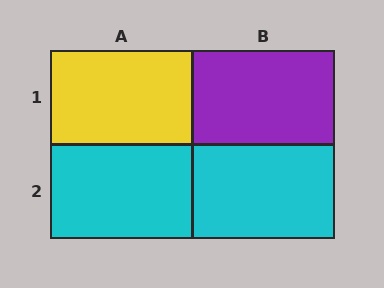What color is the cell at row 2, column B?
Cyan.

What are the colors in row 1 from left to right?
Yellow, purple.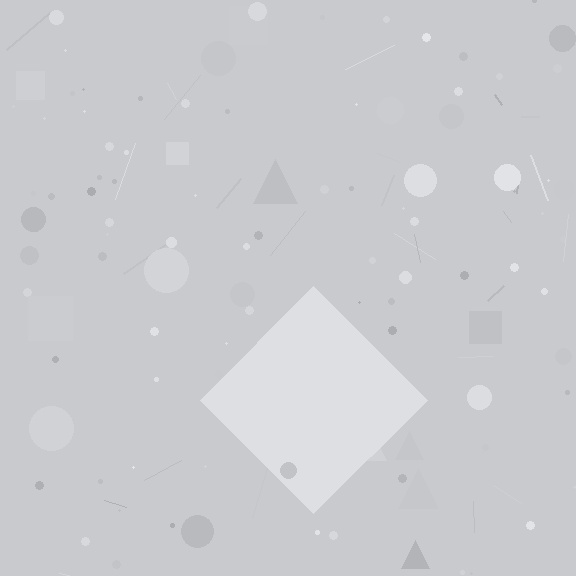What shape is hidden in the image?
A diamond is hidden in the image.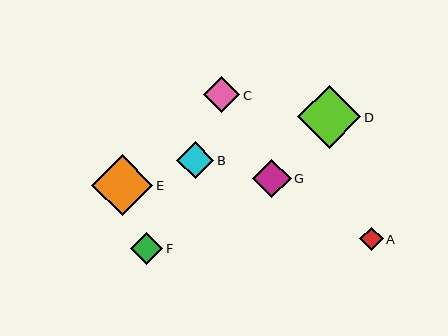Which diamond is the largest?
Diamond D is the largest with a size of approximately 63 pixels.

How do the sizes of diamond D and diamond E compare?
Diamond D and diamond E are approximately the same size.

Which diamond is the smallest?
Diamond A is the smallest with a size of approximately 23 pixels.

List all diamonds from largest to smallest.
From largest to smallest: D, E, G, B, C, F, A.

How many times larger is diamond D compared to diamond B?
Diamond D is approximately 1.7 times the size of diamond B.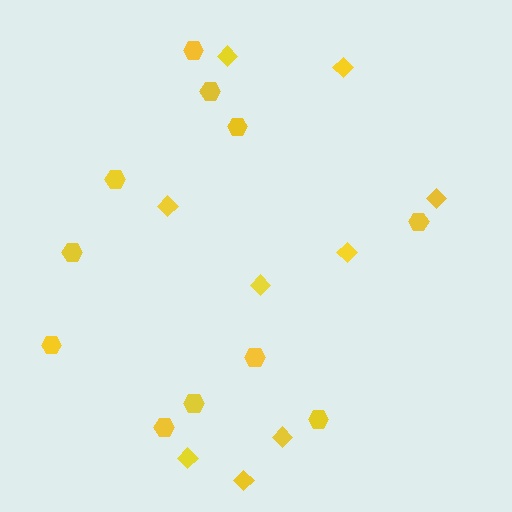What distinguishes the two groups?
There are 2 groups: one group of hexagons (11) and one group of diamonds (9).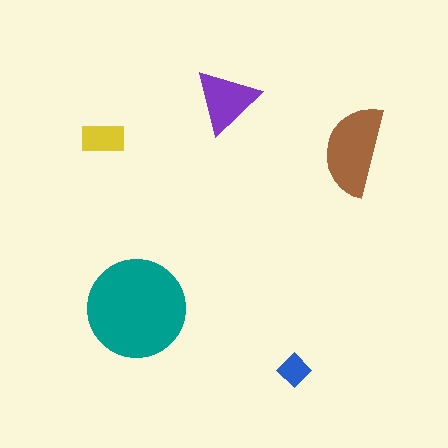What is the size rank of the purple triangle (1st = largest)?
3rd.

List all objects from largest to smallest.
The teal circle, the brown semicircle, the purple triangle, the yellow rectangle, the blue diamond.